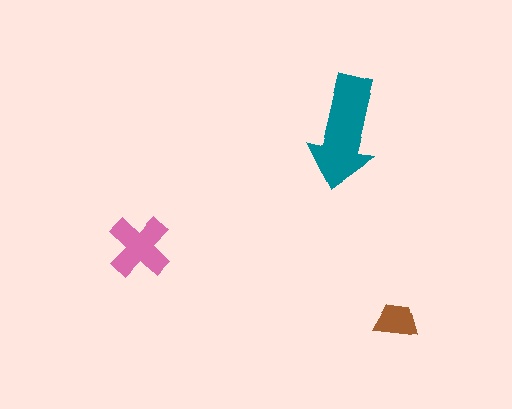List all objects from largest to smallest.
The teal arrow, the pink cross, the brown trapezoid.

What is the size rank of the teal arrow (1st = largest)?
1st.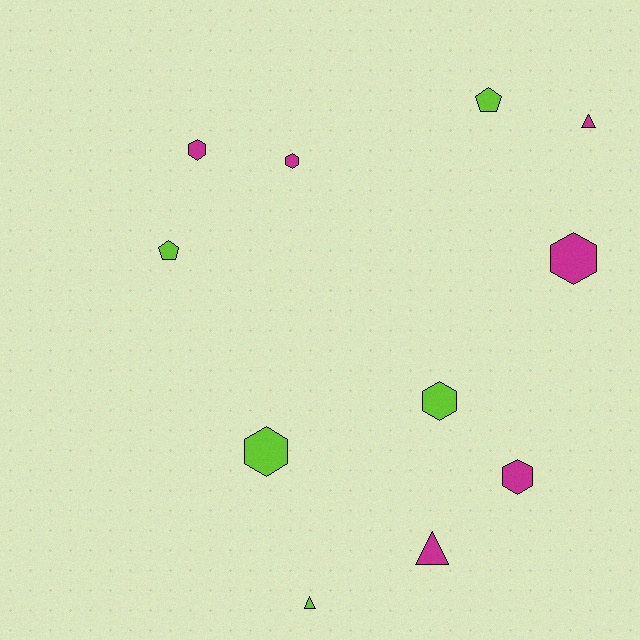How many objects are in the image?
There are 11 objects.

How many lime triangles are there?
There is 1 lime triangle.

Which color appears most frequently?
Magenta, with 6 objects.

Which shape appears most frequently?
Hexagon, with 6 objects.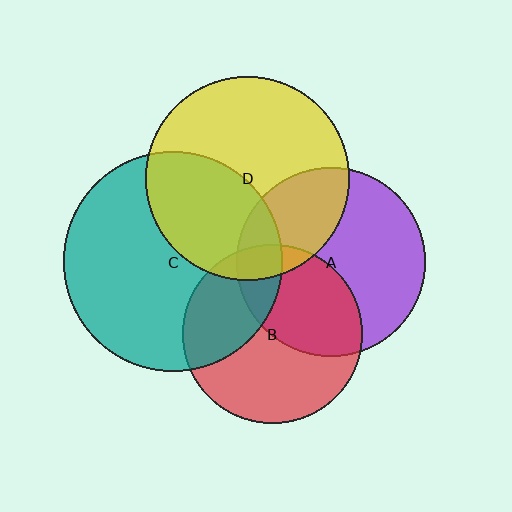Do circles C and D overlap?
Yes.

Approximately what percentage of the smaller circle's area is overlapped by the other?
Approximately 40%.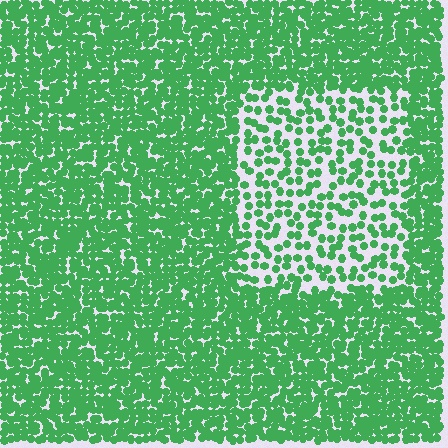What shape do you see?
I see a rectangle.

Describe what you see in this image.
The image contains small green elements arranged at two different densities. A rectangle-shaped region is visible where the elements are less densely packed than the surrounding area.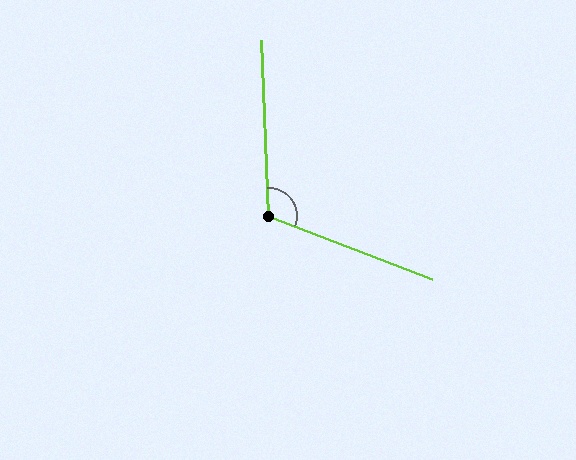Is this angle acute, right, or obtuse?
It is obtuse.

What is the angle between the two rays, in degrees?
Approximately 113 degrees.